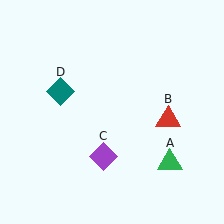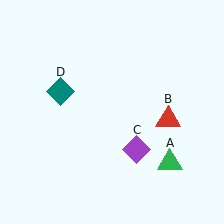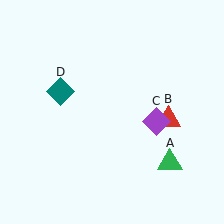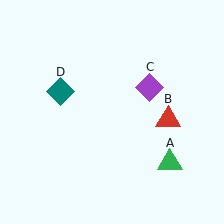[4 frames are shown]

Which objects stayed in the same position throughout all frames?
Green triangle (object A) and red triangle (object B) and teal diamond (object D) remained stationary.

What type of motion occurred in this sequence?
The purple diamond (object C) rotated counterclockwise around the center of the scene.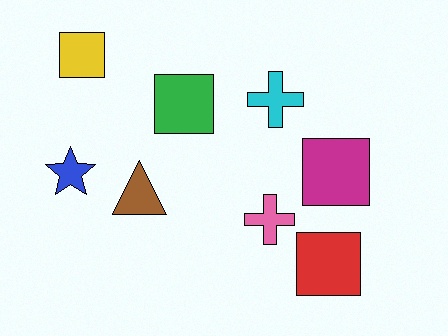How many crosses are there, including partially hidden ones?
There are 2 crosses.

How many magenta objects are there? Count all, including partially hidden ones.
There is 1 magenta object.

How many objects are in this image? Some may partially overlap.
There are 8 objects.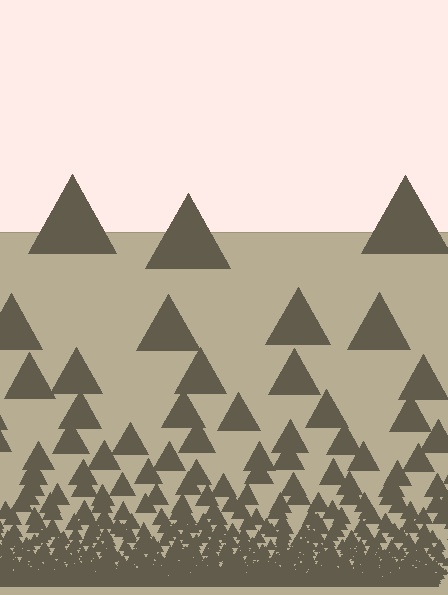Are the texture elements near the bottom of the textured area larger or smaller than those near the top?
Smaller. The gradient is inverted — elements near the bottom are smaller and denser.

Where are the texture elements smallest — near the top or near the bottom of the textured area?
Near the bottom.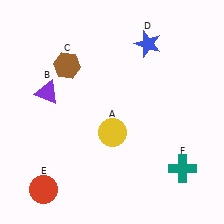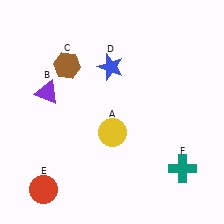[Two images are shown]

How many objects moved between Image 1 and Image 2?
1 object moved between the two images.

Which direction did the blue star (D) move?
The blue star (D) moved left.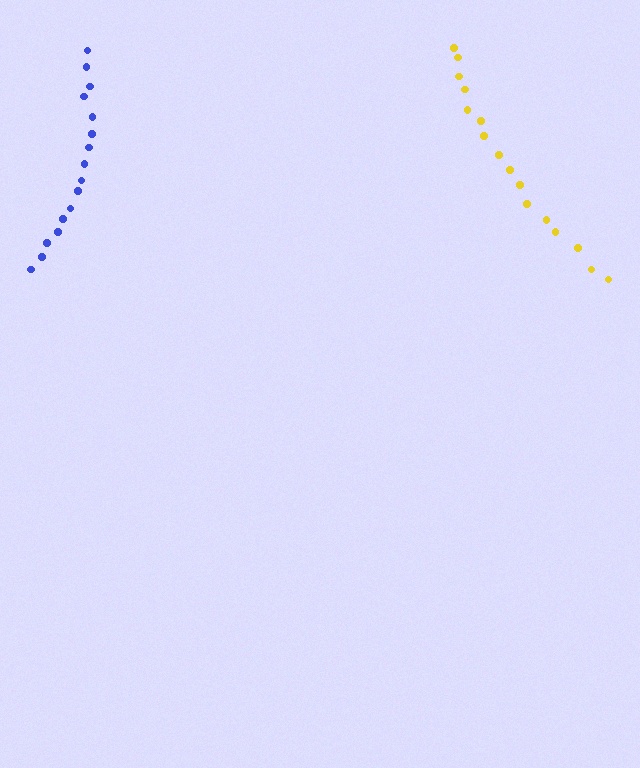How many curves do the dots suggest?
There are 2 distinct paths.